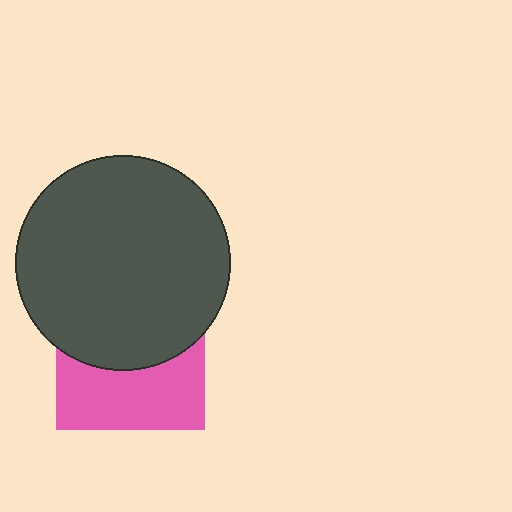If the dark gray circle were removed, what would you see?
You would see the complete pink square.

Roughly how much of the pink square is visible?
About half of it is visible (roughly 46%).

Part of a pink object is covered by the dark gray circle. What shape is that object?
It is a square.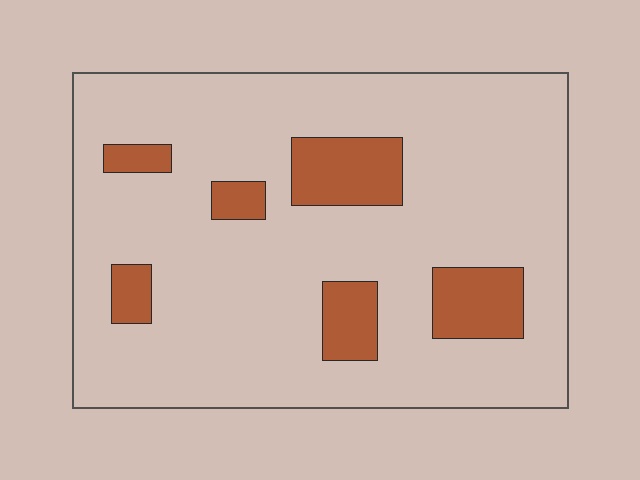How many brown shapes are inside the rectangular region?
6.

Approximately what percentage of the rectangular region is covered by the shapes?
Approximately 15%.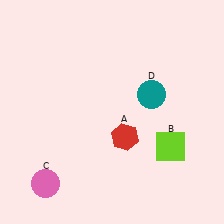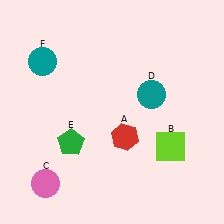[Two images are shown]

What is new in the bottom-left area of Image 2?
A green pentagon (E) was added in the bottom-left area of Image 2.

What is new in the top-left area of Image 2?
A teal circle (F) was added in the top-left area of Image 2.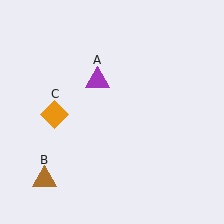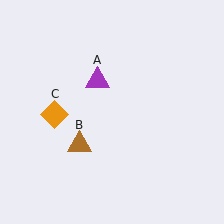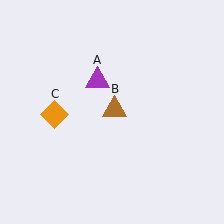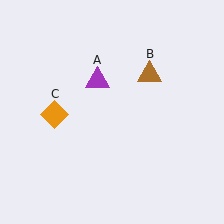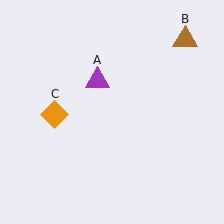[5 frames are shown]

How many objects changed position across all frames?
1 object changed position: brown triangle (object B).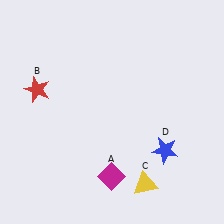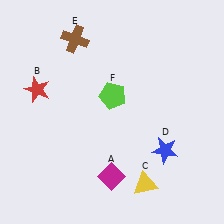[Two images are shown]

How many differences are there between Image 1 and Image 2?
There are 2 differences between the two images.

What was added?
A brown cross (E), a lime pentagon (F) were added in Image 2.